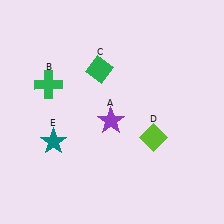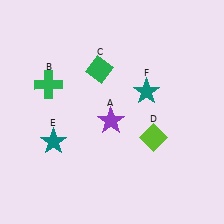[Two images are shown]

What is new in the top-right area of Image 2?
A teal star (F) was added in the top-right area of Image 2.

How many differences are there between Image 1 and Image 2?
There is 1 difference between the two images.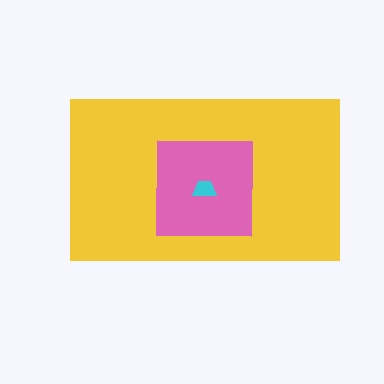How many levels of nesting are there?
3.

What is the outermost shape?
The yellow rectangle.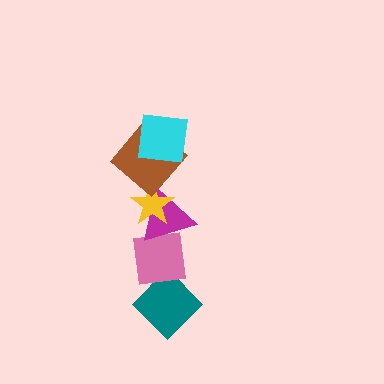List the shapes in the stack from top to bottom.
From top to bottom: the cyan square, the brown diamond, the yellow star, the magenta triangle, the pink square, the teal diamond.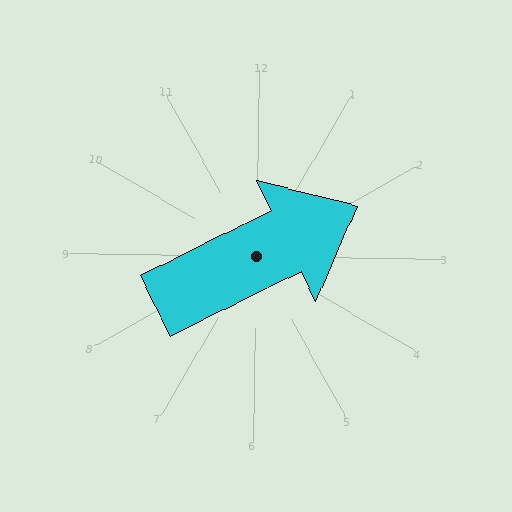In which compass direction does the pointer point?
Northeast.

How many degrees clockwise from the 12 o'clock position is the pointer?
Approximately 63 degrees.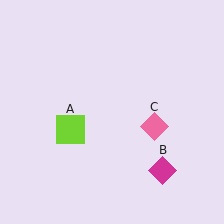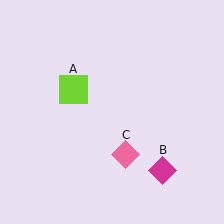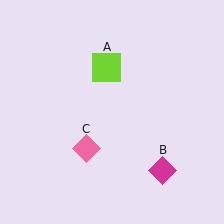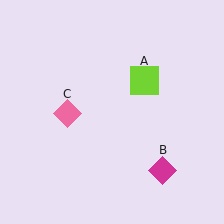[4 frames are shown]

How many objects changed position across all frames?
2 objects changed position: lime square (object A), pink diamond (object C).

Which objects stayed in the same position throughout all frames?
Magenta diamond (object B) remained stationary.